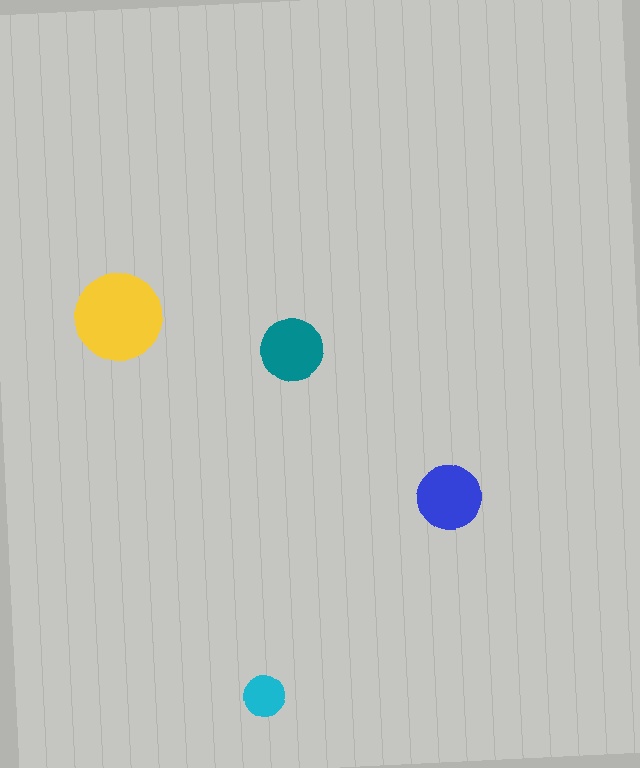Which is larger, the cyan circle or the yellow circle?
The yellow one.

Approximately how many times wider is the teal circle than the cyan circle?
About 1.5 times wider.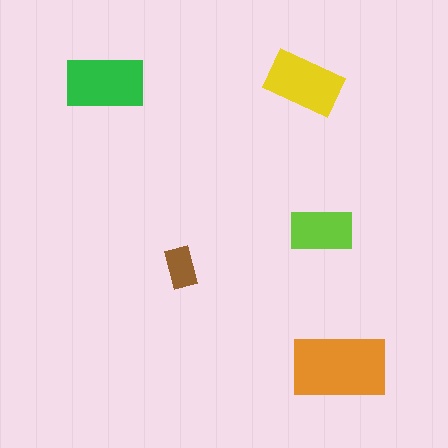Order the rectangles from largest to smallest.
the orange one, the green one, the yellow one, the lime one, the brown one.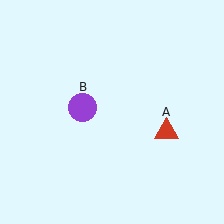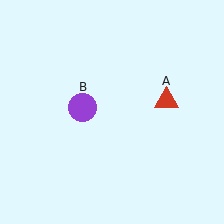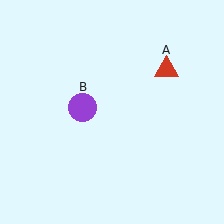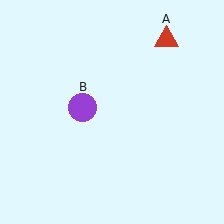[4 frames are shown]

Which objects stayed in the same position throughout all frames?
Purple circle (object B) remained stationary.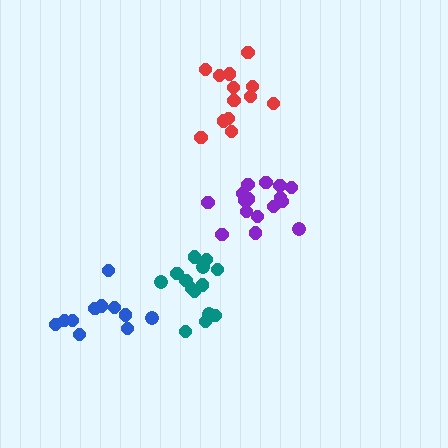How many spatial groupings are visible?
There are 4 spatial groupings.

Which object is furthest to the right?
The purple cluster is rightmost.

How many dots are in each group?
Group 1: 11 dots, Group 2: 13 dots, Group 3: 16 dots, Group 4: 14 dots (54 total).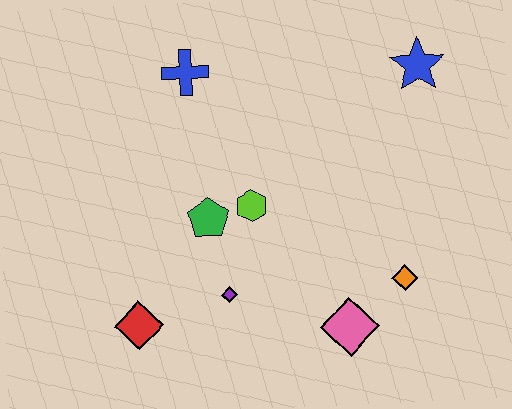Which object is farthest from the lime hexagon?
The blue star is farthest from the lime hexagon.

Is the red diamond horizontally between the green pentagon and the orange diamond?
No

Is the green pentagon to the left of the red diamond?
No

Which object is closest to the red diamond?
The purple diamond is closest to the red diamond.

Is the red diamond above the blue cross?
No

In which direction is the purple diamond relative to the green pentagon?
The purple diamond is below the green pentagon.